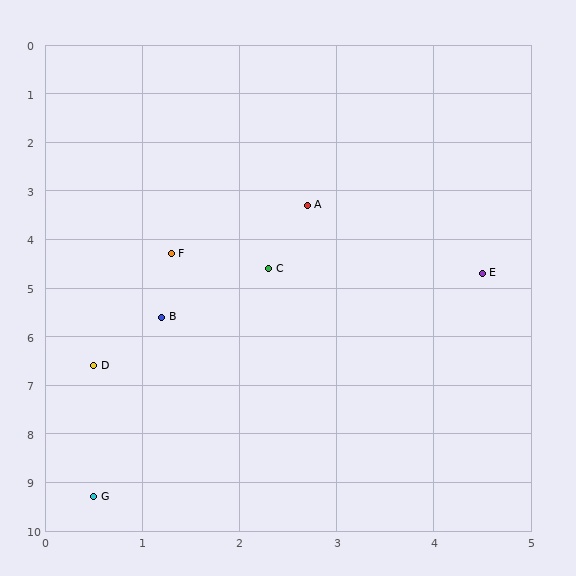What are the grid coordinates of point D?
Point D is at approximately (0.5, 6.6).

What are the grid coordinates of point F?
Point F is at approximately (1.3, 4.3).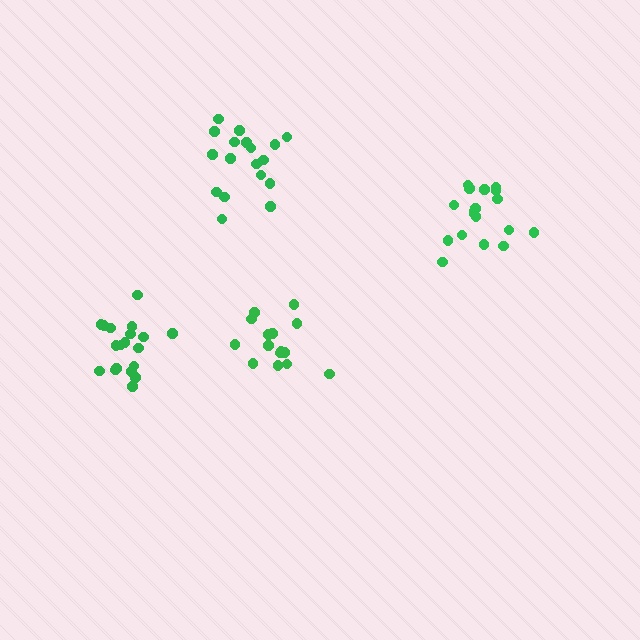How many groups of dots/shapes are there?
There are 4 groups.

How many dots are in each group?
Group 1: 19 dots, Group 2: 18 dots, Group 3: 18 dots, Group 4: 15 dots (70 total).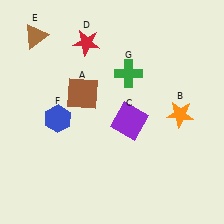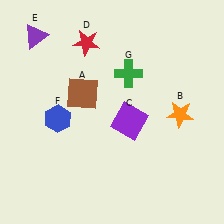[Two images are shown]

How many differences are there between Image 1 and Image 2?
There is 1 difference between the two images.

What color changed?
The triangle (E) changed from brown in Image 1 to purple in Image 2.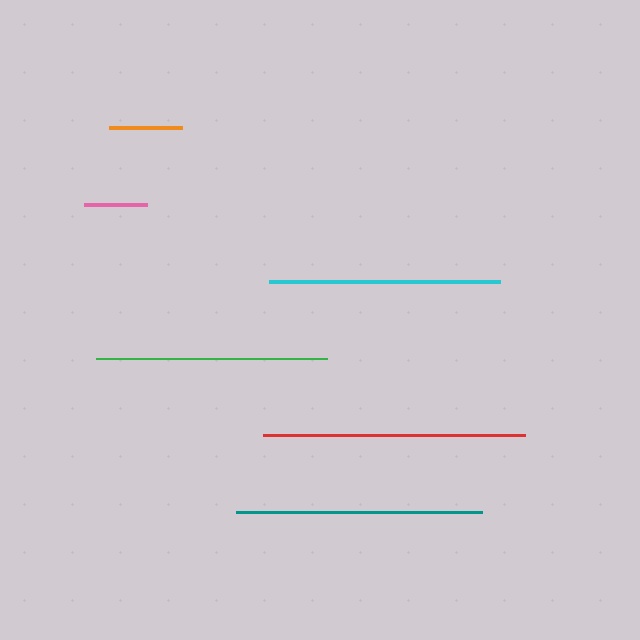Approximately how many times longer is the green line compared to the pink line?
The green line is approximately 3.6 times the length of the pink line.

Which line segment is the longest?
The red line is the longest at approximately 262 pixels.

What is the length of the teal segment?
The teal segment is approximately 245 pixels long.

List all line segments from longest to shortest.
From longest to shortest: red, teal, green, cyan, orange, pink.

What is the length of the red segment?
The red segment is approximately 262 pixels long.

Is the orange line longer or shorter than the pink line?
The orange line is longer than the pink line.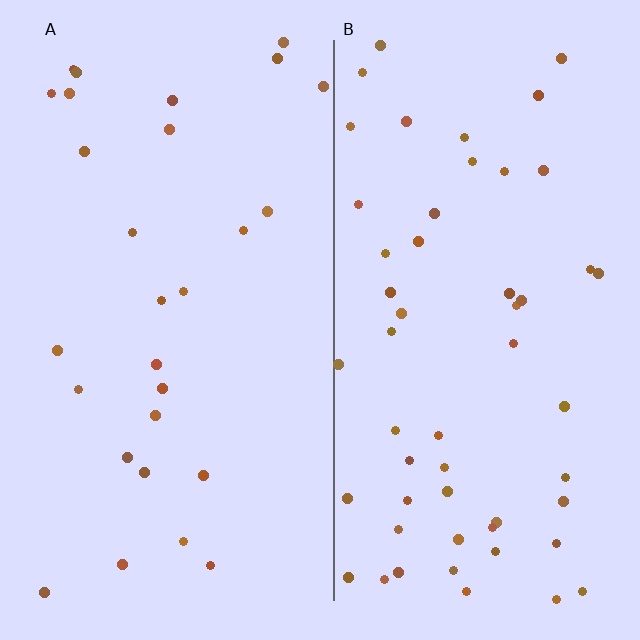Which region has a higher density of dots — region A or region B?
B (the right).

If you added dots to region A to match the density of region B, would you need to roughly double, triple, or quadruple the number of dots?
Approximately double.